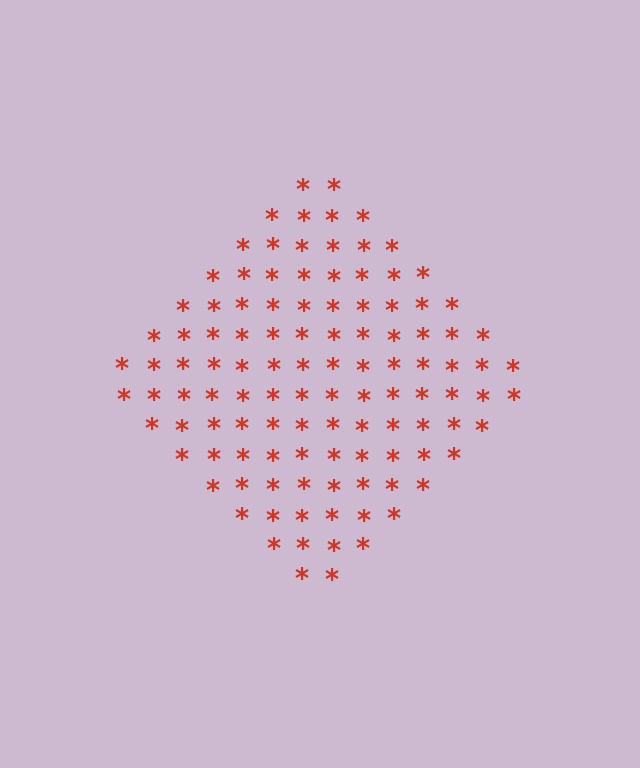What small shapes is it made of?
It is made of small asterisks.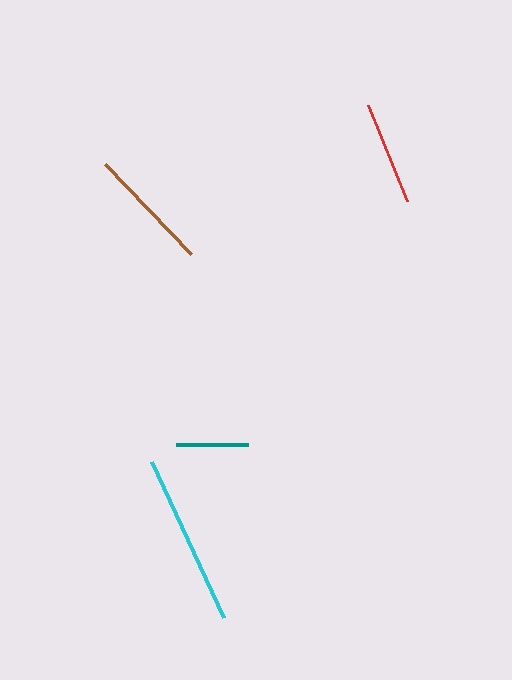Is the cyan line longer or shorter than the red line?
The cyan line is longer than the red line.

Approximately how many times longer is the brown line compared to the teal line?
The brown line is approximately 1.7 times the length of the teal line.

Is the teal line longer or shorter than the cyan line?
The cyan line is longer than the teal line.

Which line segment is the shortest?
The teal line is the shortest at approximately 72 pixels.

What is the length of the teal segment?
The teal segment is approximately 72 pixels long.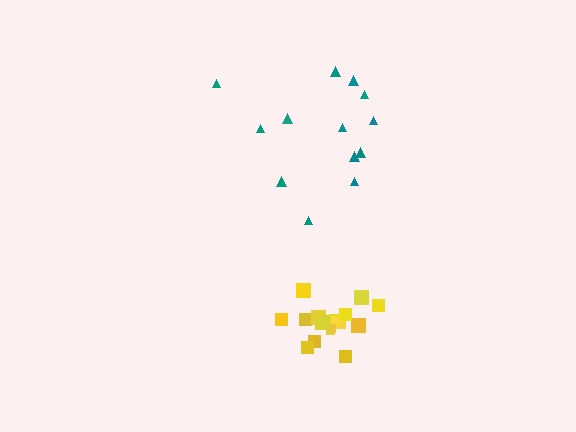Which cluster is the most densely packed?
Yellow.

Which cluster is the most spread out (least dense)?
Teal.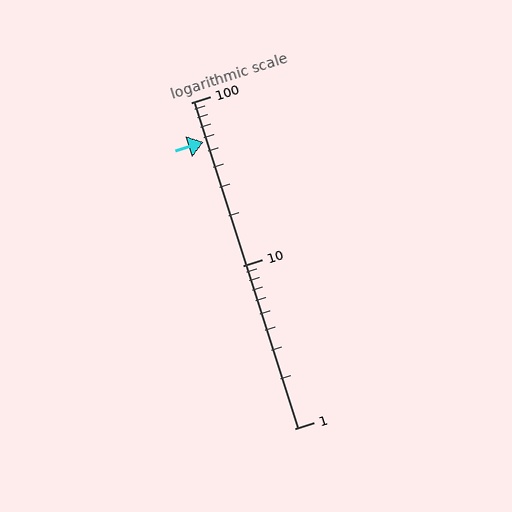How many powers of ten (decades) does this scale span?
The scale spans 2 decades, from 1 to 100.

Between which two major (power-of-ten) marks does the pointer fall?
The pointer is between 10 and 100.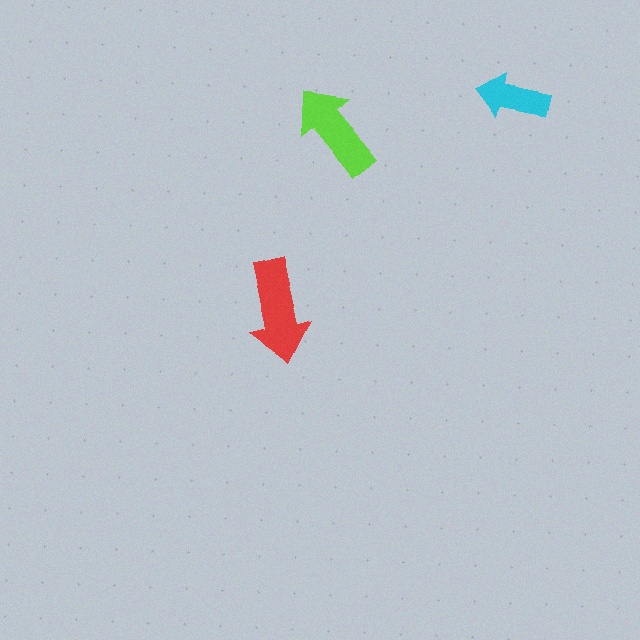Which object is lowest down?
The red arrow is bottommost.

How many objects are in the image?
There are 3 objects in the image.